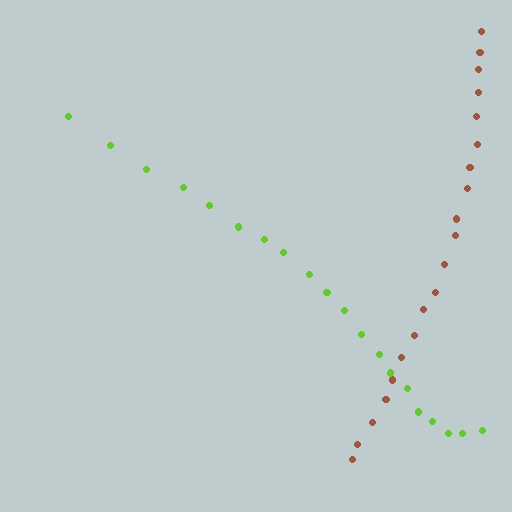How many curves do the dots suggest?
There are 2 distinct paths.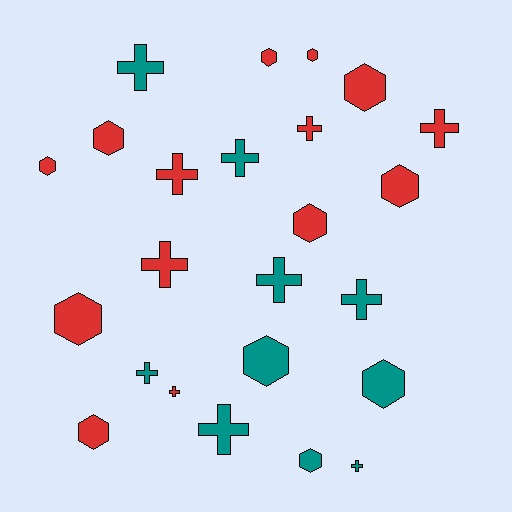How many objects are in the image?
There are 24 objects.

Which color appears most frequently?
Red, with 14 objects.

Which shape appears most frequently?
Cross, with 12 objects.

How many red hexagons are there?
There are 9 red hexagons.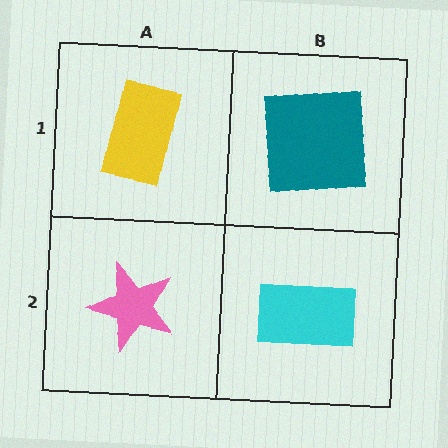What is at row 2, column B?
A cyan rectangle.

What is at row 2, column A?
A pink star.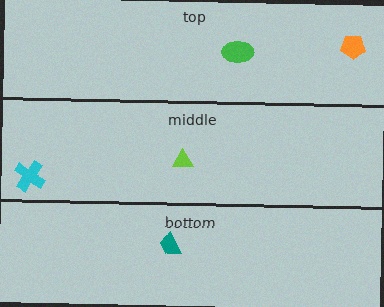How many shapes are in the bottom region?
1.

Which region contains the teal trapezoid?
The bottom region.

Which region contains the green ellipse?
The top region.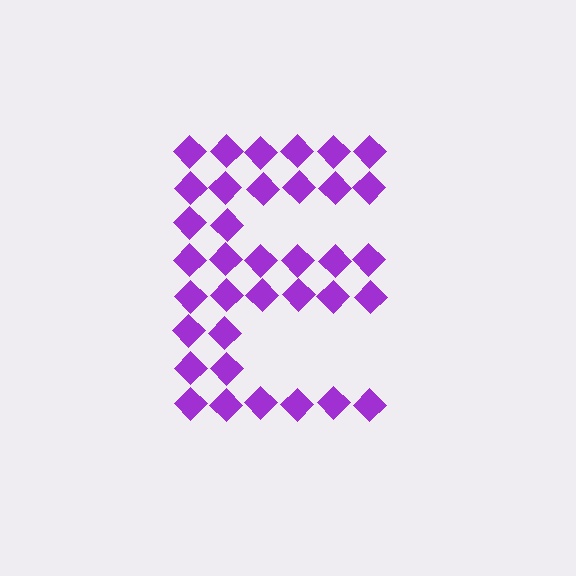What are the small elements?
The small elements are diamonds.